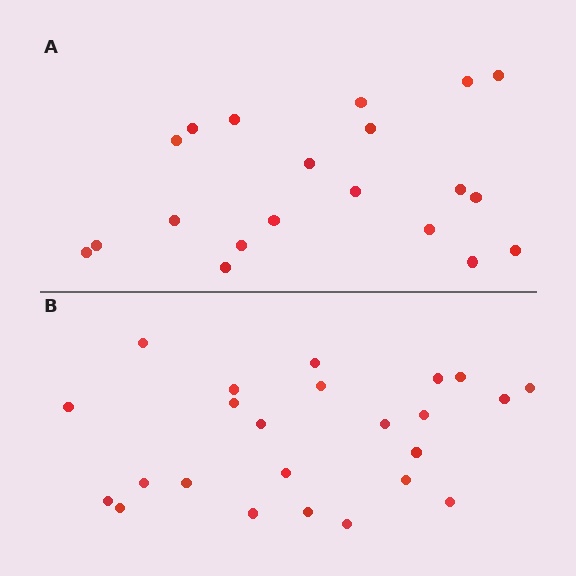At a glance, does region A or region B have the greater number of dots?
Region B (the bottom region) has more dots.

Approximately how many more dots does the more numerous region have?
Region B has about 4 more dots than region A.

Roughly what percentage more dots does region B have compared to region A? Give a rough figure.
About 20% more.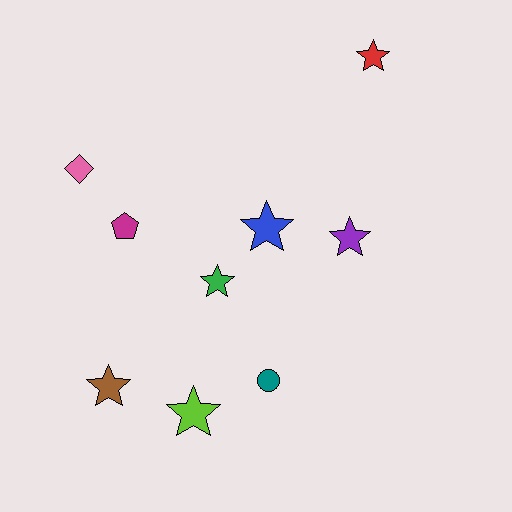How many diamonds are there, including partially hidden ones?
There is 1 diamond.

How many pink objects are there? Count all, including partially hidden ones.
There is 1 pink object.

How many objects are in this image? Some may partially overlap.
There are 9 objects.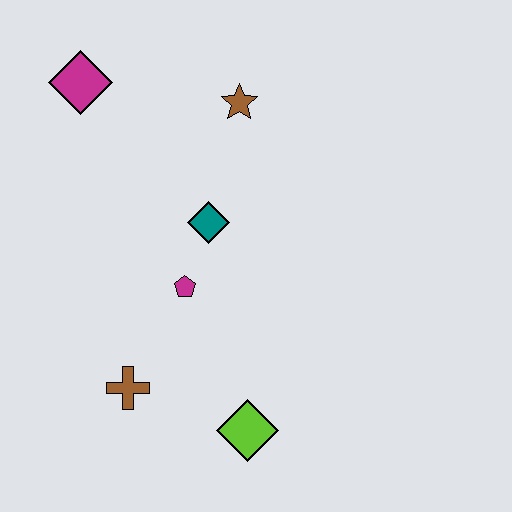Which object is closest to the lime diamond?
The brown cross is closest to the lime diamond.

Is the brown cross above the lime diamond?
Yes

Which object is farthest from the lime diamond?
The magenta diamond is farthest from the lime diamond.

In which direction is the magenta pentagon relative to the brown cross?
The magenta pentagon is above the brown cross.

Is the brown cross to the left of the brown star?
Yes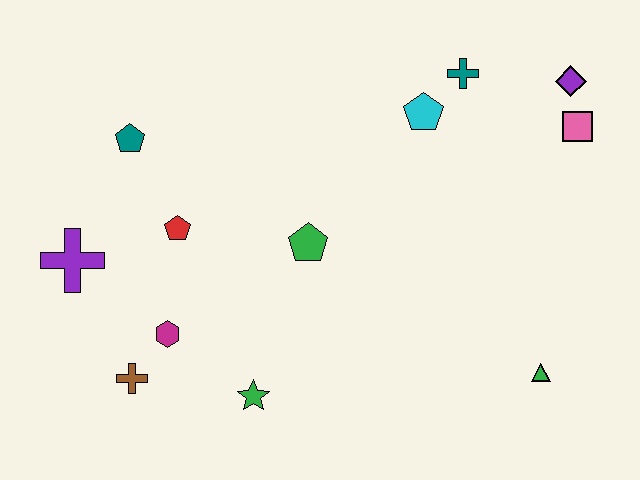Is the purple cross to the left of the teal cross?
Yes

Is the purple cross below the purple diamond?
Yes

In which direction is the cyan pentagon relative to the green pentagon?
The cyan pentagon is above the green pentagon.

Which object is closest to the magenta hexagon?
The brown cross is closest to the magenta hexagon.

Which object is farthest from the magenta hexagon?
The purple diamond is farthest from the magenta hexagon.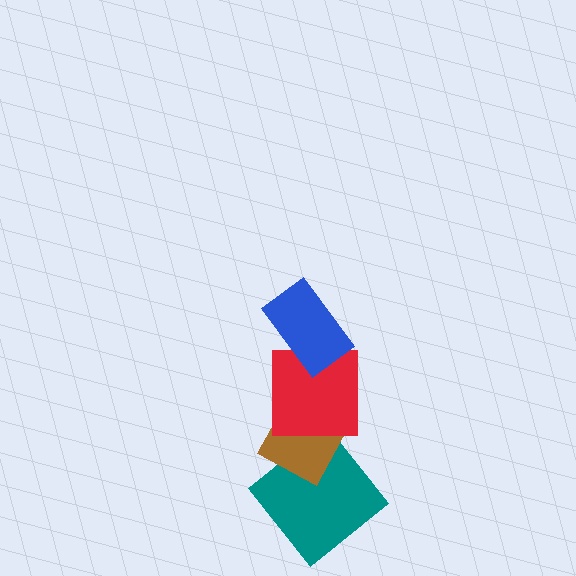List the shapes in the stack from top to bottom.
From top to bottom: the blue rectangle, the red square, the brown diamond, the teal diamond.